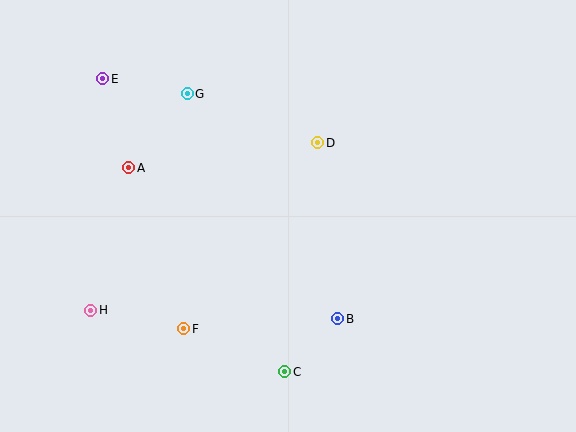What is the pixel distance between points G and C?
The distance between G and C is 295 pixels.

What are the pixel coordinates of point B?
Point B is at (338, 319).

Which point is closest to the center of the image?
Point D at (318, 143) is closest to the center.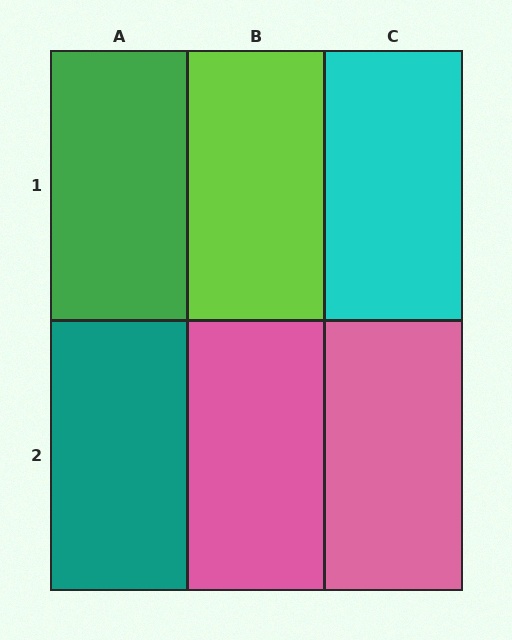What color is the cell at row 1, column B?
Lime.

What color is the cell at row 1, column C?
Cyan.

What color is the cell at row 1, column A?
Green.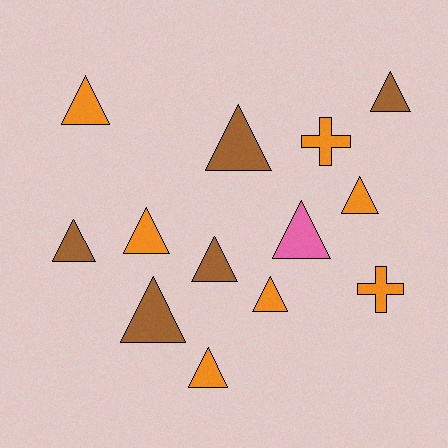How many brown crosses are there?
There are no brown crosses.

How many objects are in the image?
There are 13 objects.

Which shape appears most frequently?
Triangle, with 11 objects.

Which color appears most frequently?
Orange, with 7 objects.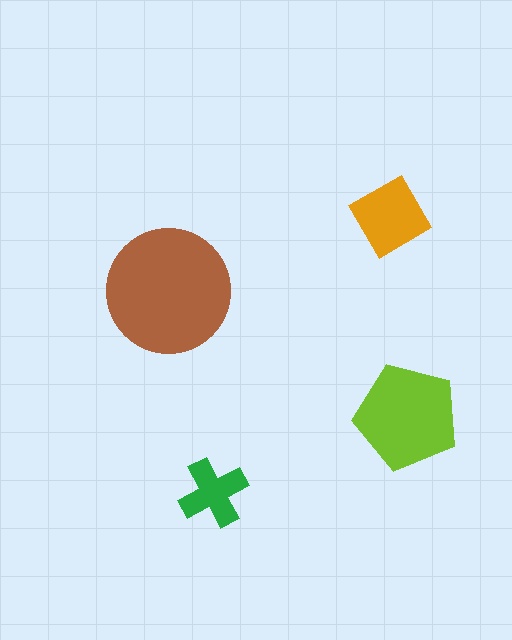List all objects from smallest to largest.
The green cross, the orange diamond, the lime pentagon, the brown circle.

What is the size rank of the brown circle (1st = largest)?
1st.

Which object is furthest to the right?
The lime pentagon is rightmost.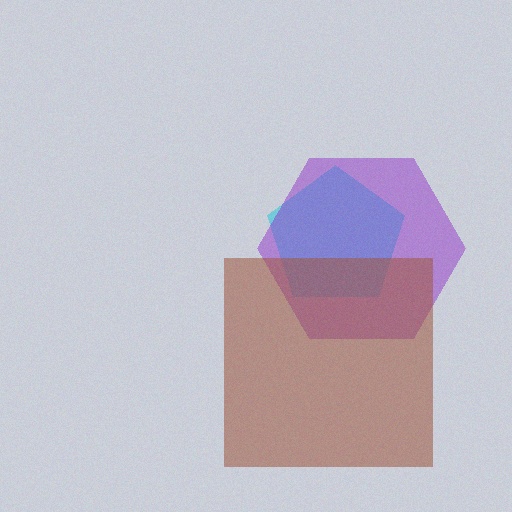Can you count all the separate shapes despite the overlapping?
Yes, there are 3 separate shapes.